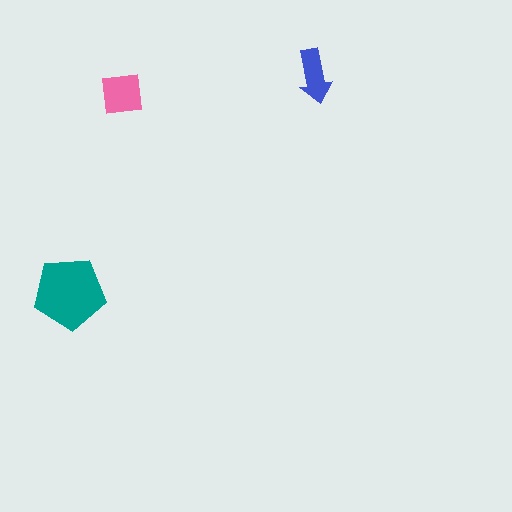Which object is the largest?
The teal pentagon.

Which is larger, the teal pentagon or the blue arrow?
The teal pentagon.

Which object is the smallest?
The blue arrow.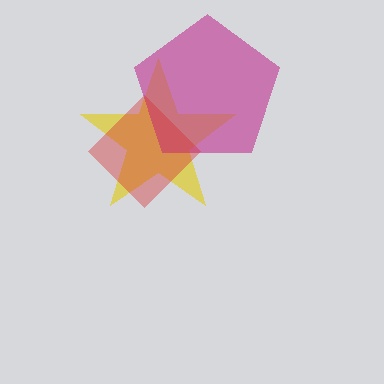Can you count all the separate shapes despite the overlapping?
Yes, there are 3 separate shapes.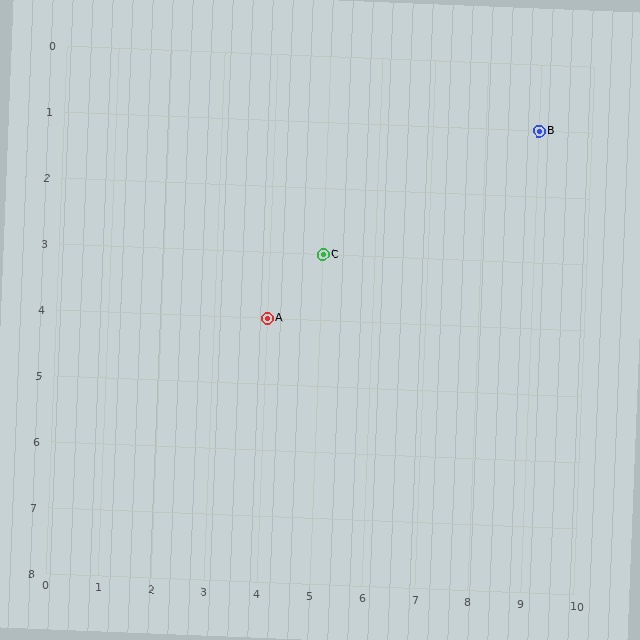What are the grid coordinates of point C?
Point C is at grid coordinates (5, 3).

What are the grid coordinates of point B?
Point B is at grid coordinates (9, 1).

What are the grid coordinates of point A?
Point A is at grid coordinates (4, 4).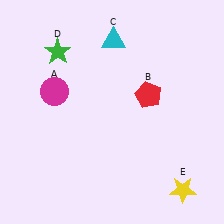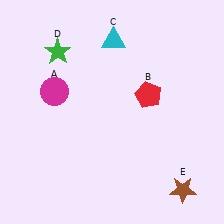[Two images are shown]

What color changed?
The star (E) changed from yellow in Image 1 to brown in Image 2.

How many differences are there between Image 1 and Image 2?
There is 1 difference between the two images.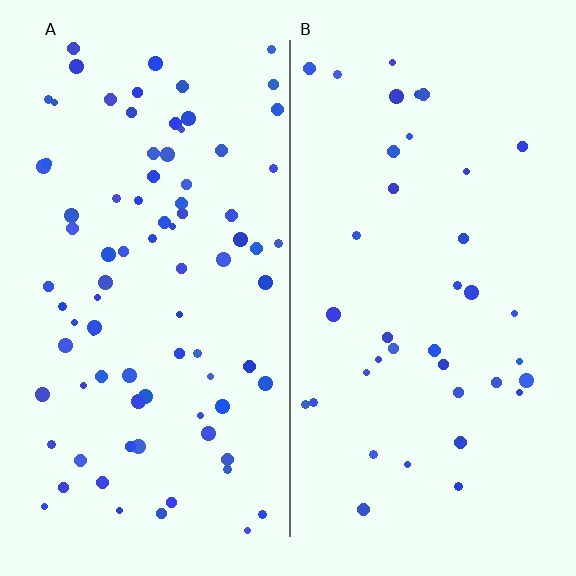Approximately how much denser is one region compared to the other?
Approximately 2.2× — region A over region B.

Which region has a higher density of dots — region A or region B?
A (the left).